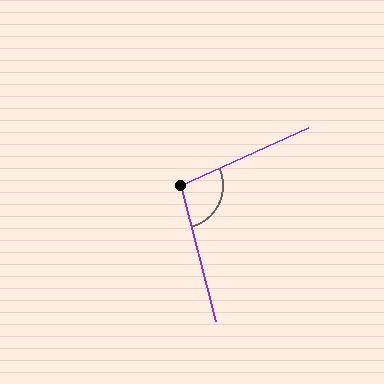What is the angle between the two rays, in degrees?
Approximately 100 degrees.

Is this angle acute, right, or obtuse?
It is obtuse.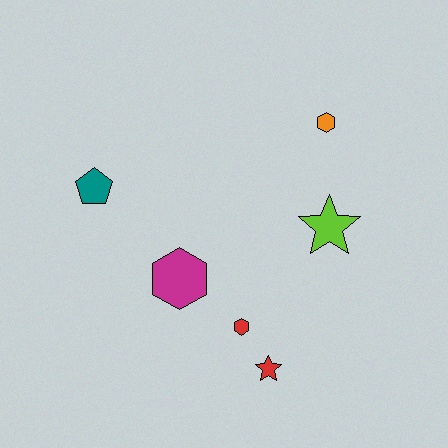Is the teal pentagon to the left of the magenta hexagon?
Yes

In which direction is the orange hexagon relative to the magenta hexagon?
The orange hexagon is above the magenta hexagon.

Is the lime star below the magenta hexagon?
No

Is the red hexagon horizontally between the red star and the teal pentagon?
Yes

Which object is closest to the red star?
The red hexagon is closest to the red star.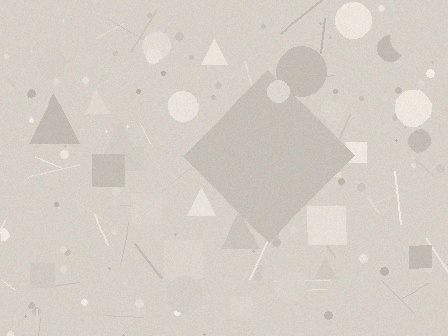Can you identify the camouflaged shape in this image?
The camouflaged shape is a diamond.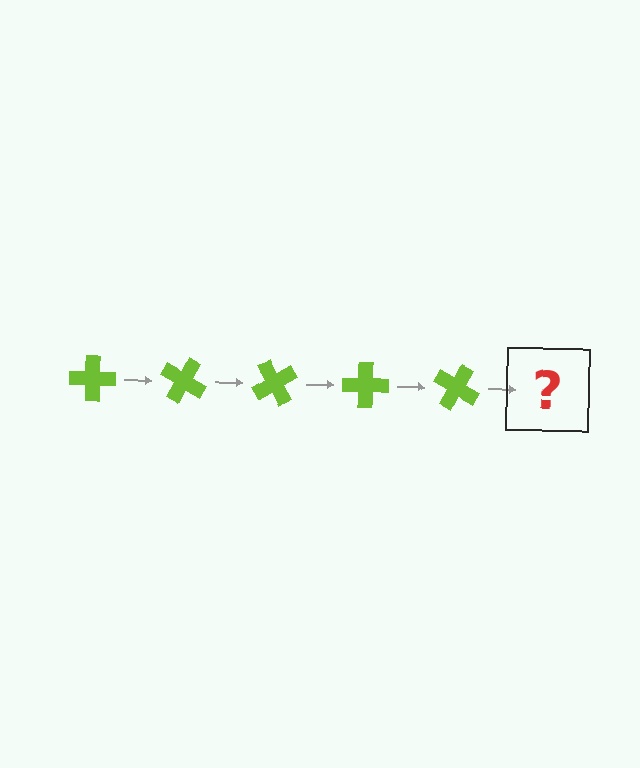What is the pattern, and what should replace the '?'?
The pattern is that the cross rotates 30 degrees each step. The '?' should be a lime cross rotated 150 degrees.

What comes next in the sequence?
The next element should be a lime cross rotated 150 degrees.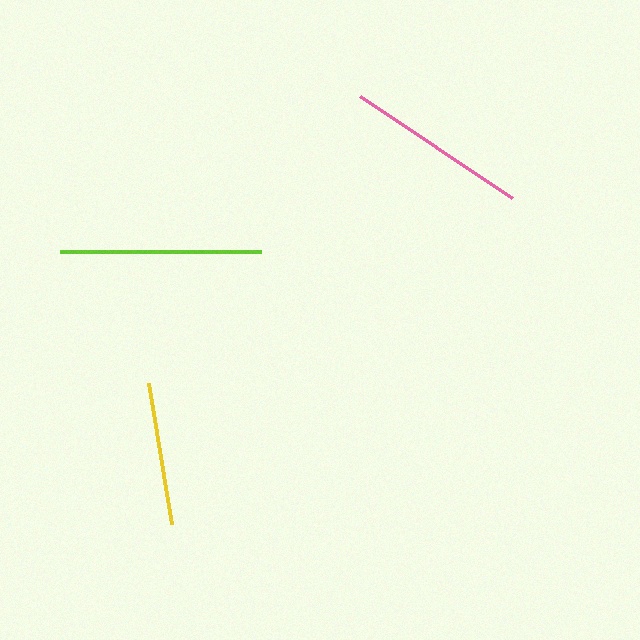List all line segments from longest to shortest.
From longest to shortest: lime, pink, yellow.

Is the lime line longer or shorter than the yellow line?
The lime line is longer than the yellow line.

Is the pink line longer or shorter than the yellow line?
The pink line is longer than the yellow line.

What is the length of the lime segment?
The lime segment is approximately 201 pixels long.